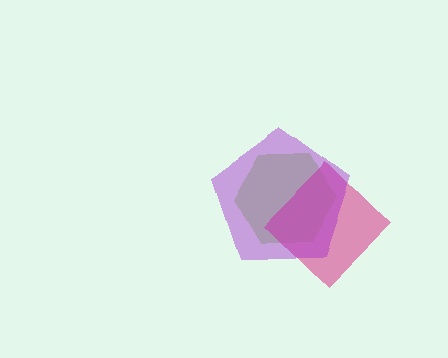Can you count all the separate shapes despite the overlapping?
Yes, there are 3 separate shapes.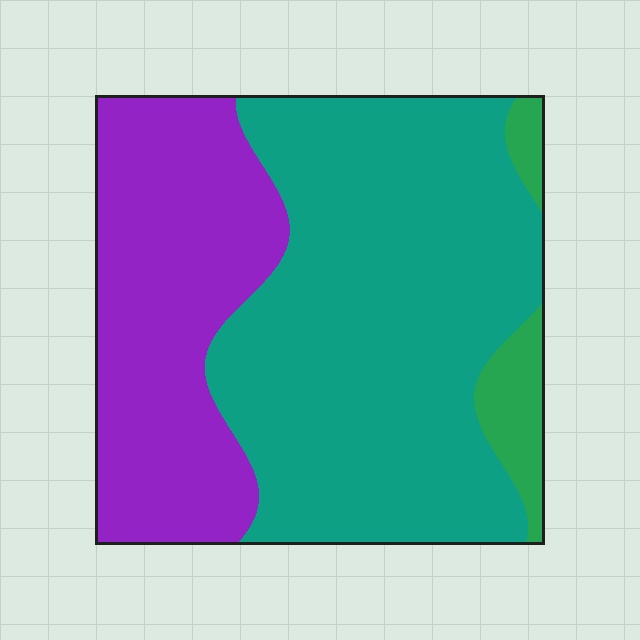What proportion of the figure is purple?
Purple takes up between a third and a half of the figure.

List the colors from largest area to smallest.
From largest to smallest: teal, purple, green.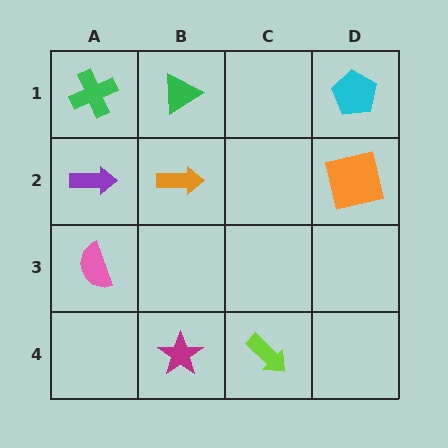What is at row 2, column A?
A purple arrow.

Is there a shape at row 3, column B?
No, that cell is empty.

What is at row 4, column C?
A lime arrow.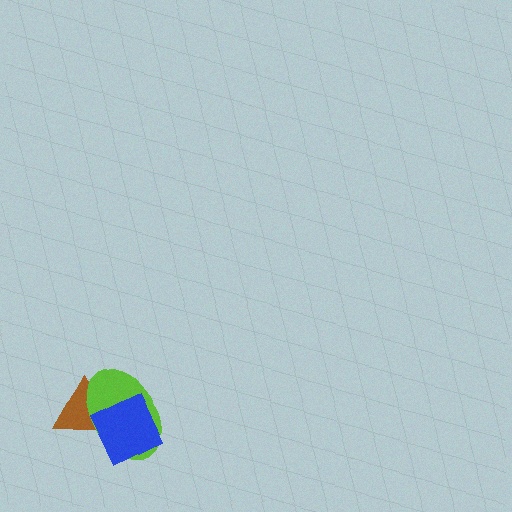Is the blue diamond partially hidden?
No, no other shape covers it.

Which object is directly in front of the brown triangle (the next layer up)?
The lime ellipse is directly in front of the brown triangle.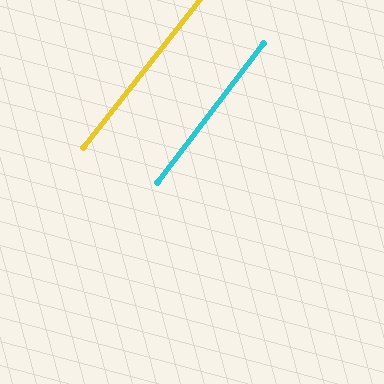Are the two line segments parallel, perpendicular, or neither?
Parallel — their directions differ by only 0.9°.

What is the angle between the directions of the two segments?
Approximately 1 degree.